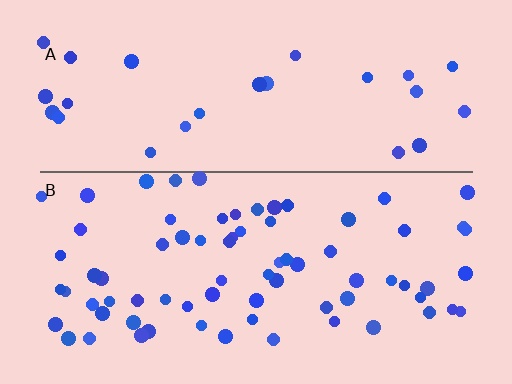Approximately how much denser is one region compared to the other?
Approximately 2.6× — region B over region A.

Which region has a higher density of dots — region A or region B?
B (the bottom).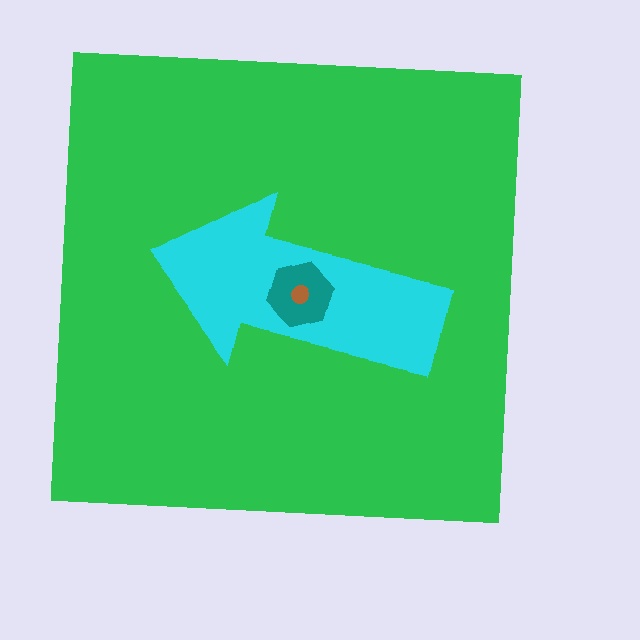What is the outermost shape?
The green square.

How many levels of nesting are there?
4.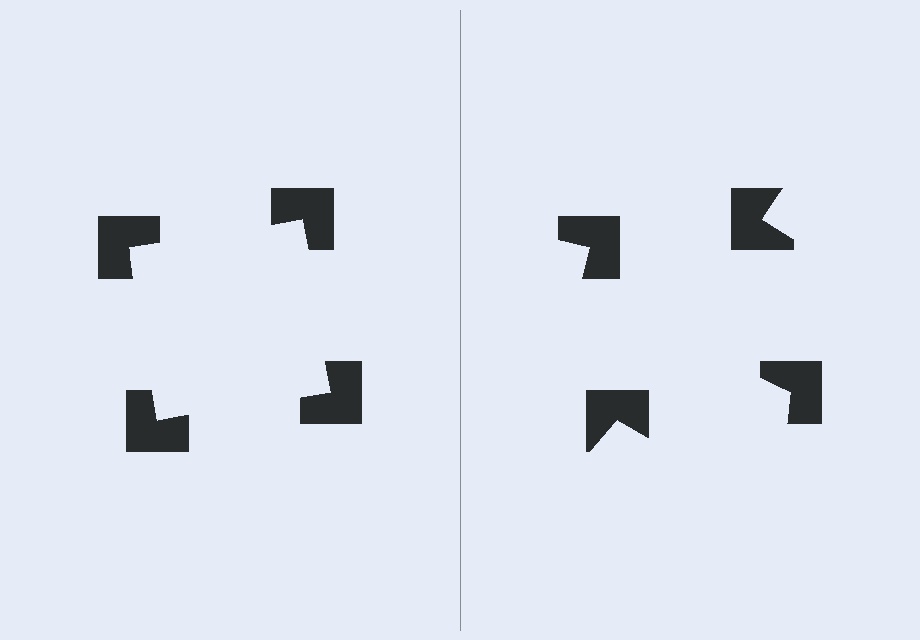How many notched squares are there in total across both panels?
8 — 4 on each side.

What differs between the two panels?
The notched squares are positioned identically on both sides; only the wedge orientations differ. On the left they align to a square; on the right they are misaligned.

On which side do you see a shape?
An illusory square appears on the left side. On the right side the wedge cuts are rotated, so no coherent shape forms.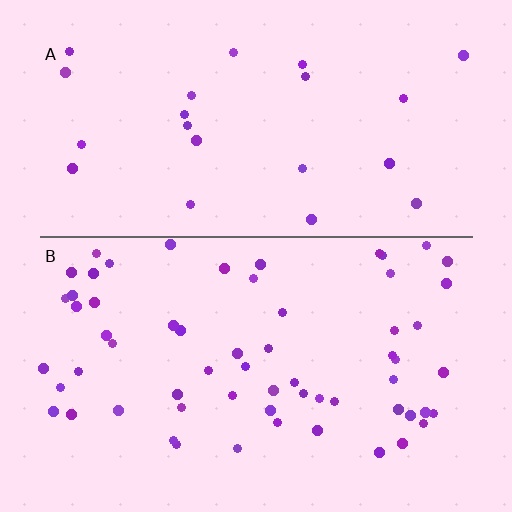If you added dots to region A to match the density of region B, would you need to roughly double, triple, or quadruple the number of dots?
Approximately triple.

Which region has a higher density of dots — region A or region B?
B (the bottom).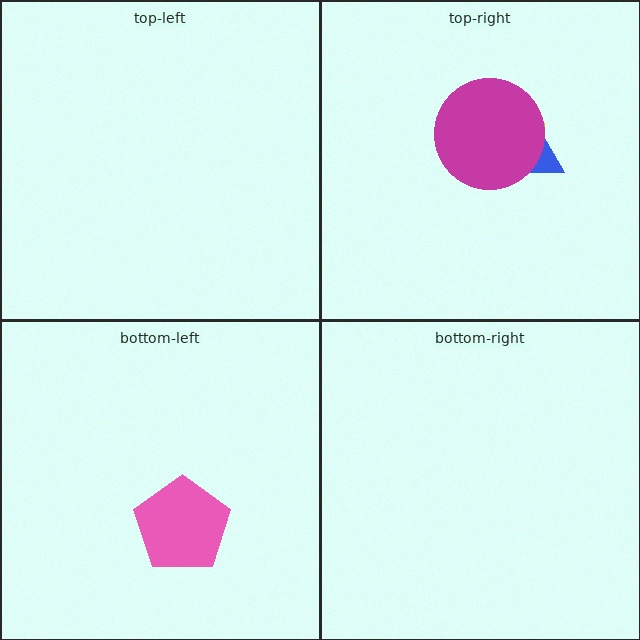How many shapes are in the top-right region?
3.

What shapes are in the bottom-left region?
The pink pentagon.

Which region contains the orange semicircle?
The top-right region.